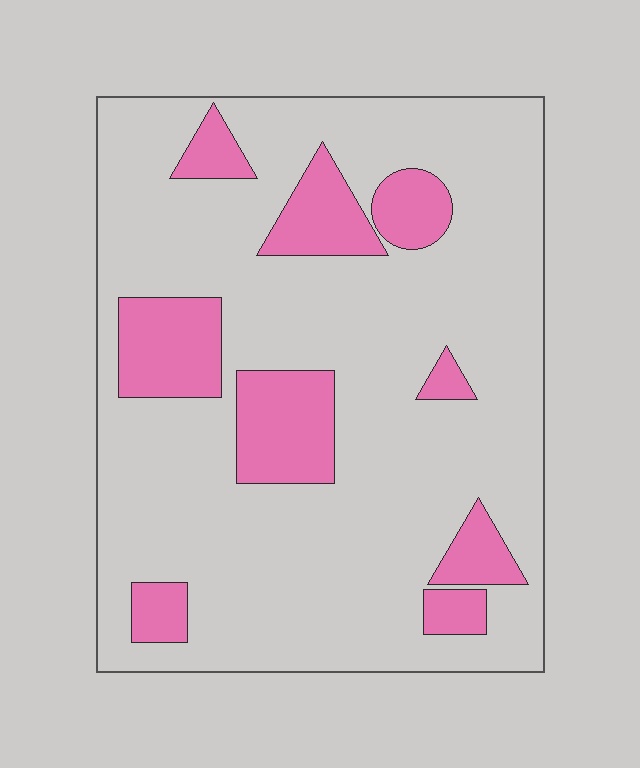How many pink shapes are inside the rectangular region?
9.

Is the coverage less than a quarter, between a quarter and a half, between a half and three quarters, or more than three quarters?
Less than a quarter.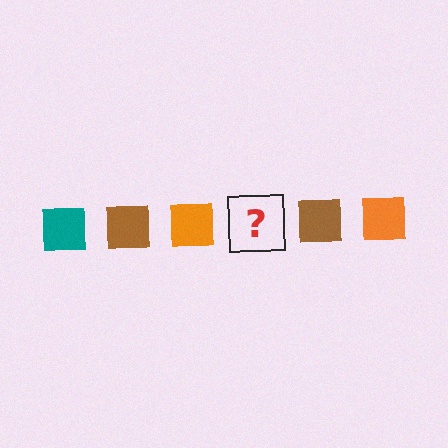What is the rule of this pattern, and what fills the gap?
The rule is that the pattern cycles through teal, brown, orange squares. The gap should be filled with a teal square.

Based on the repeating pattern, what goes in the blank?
The blank should be a teal square.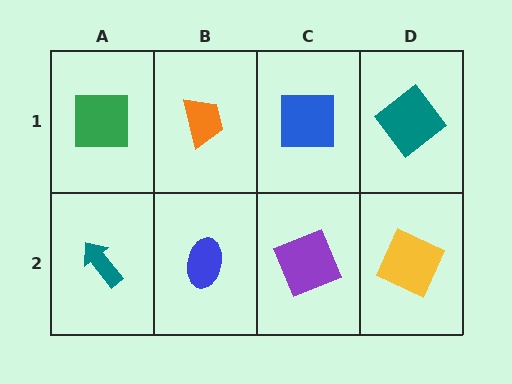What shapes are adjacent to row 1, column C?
A purple square (row 2, column C), an orange trapezoid (row 1, column B), a teal diamond (row 1, column D).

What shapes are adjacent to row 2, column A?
A green square (row 1, column A), a blue ellipse (row 2, column B).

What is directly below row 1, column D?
A yellow square.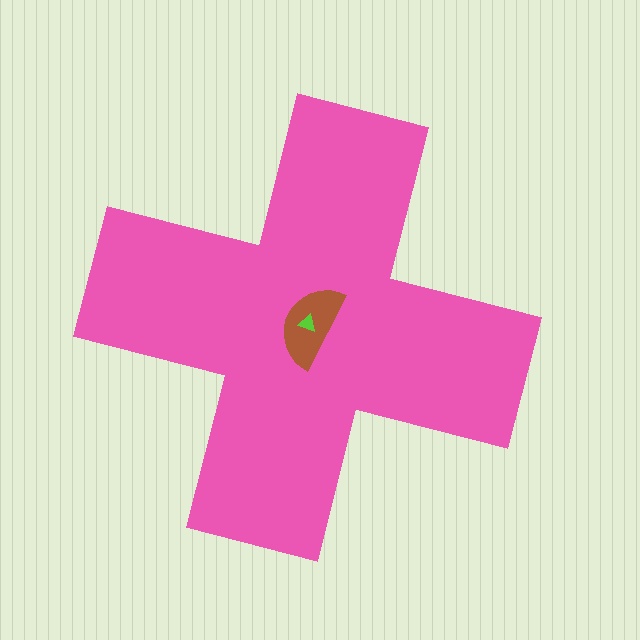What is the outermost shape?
The pink cross.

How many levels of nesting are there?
3.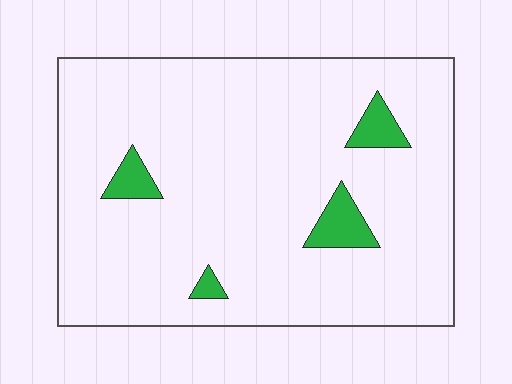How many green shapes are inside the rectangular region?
4.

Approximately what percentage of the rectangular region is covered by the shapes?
Approximately 5%.